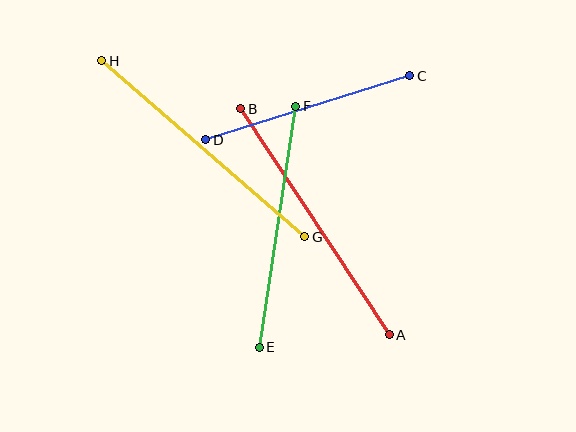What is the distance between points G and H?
The distance is approximately 269 pixels.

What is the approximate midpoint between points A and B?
The midpoint is at approximately (315, 222) pixels.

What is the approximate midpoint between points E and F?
The midpoint is at approximately (277, 227) pixels.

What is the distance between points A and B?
The distance is approximately 270 pixels.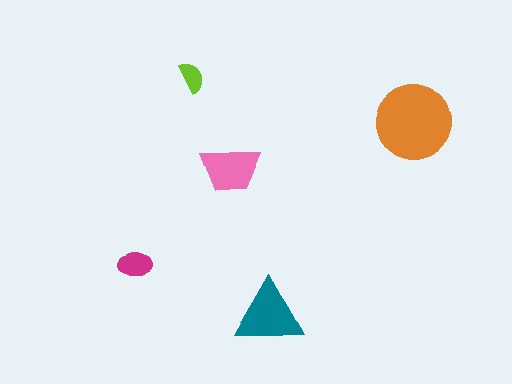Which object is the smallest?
The lime semicircle.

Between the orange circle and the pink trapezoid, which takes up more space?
The orange circle.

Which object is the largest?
The orange circle.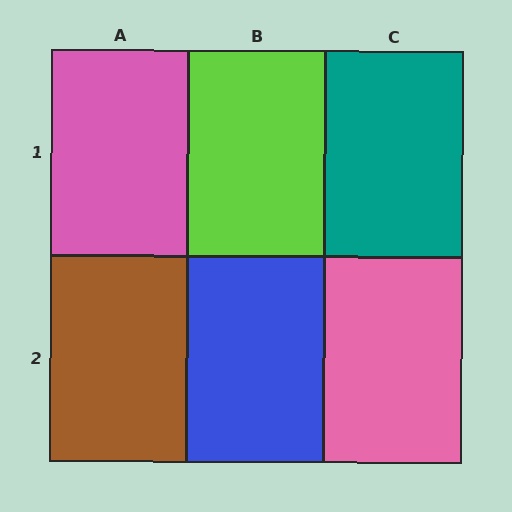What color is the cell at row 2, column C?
Pink.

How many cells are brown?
1 cell is brown.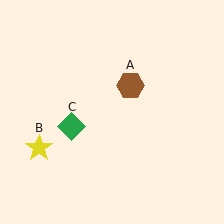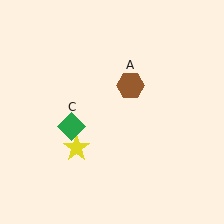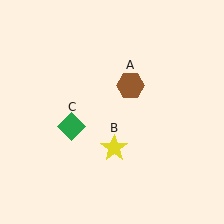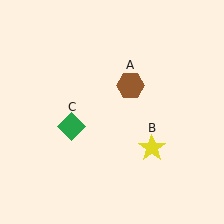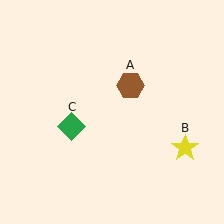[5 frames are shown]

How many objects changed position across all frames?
1 object changed position: yellow star (object B).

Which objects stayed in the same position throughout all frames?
Brown hexagon (object A) and green diamond (object C) remained stationary.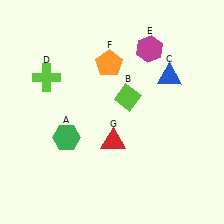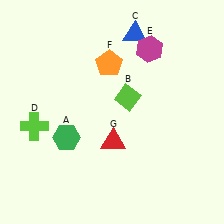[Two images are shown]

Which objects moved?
The objects that moved are: the blue triangle (C), the lime cross (D).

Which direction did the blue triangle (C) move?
The blue triangle (C) moved up.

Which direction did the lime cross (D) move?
The lime cross (D) moved down.